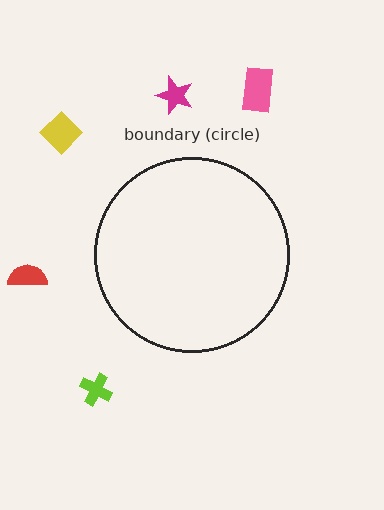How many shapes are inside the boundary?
0 inside, 5 outside.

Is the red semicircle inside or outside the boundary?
Outside.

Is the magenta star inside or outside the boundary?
Outside.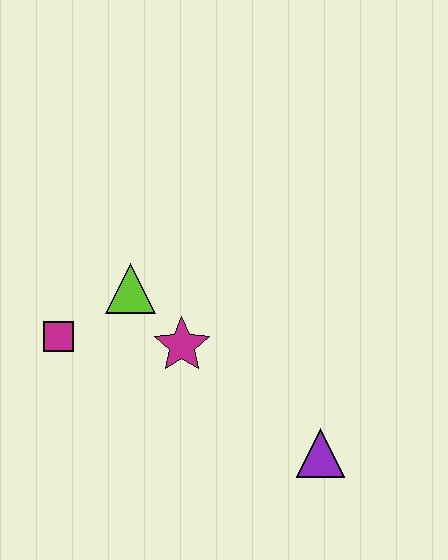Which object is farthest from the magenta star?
The purple triangle is farthest from the magenta star.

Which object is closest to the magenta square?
The lime triangle is closest to the magenta square.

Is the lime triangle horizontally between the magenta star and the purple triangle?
No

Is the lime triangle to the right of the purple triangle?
No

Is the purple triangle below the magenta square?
Yes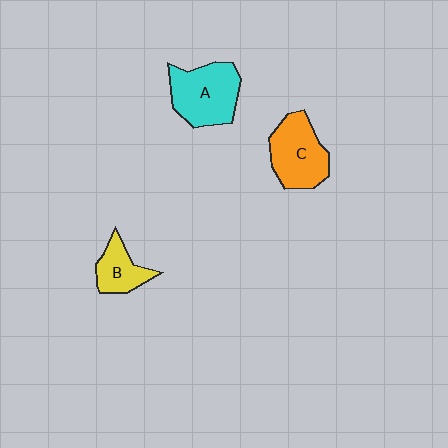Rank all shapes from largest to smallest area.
From largest to smallest: A (cyan), C (orange), B (yellow).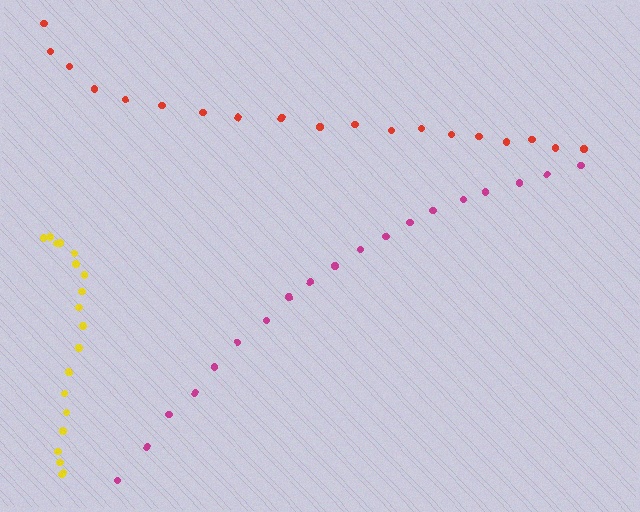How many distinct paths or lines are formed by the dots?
There are 3 distinct paths.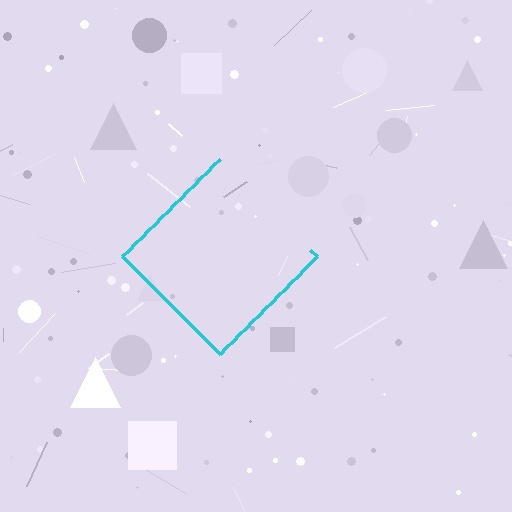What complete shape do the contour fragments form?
The contour fragments form a diamond.